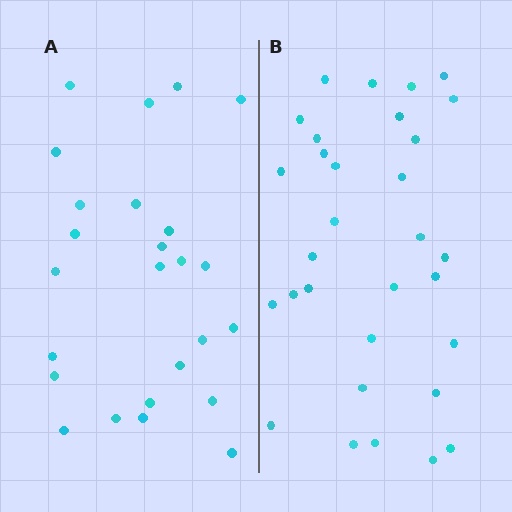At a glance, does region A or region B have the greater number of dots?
Region B (the right region) has more dots.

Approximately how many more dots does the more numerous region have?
Region B has about 6 more dots than region A.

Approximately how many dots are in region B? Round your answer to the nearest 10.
About 30 dots. (The exact count is 31, which rounds to 30.)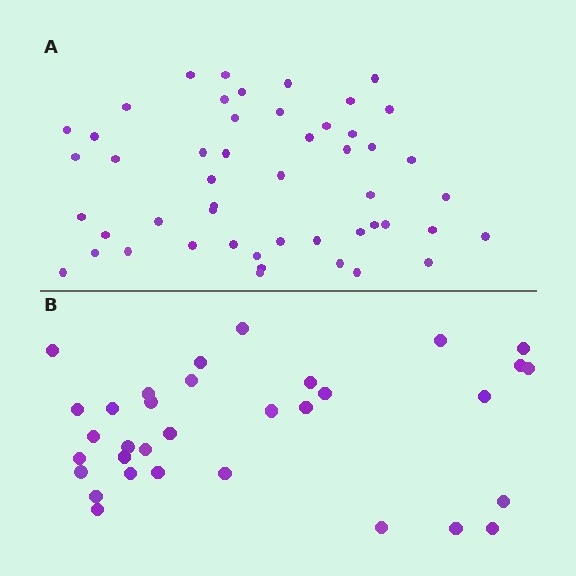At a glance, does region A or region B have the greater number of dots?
Region A (the top region) has more dots.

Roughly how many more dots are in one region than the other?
Region A has approximately 15 more dots than region B.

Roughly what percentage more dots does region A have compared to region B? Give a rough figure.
About 50% more.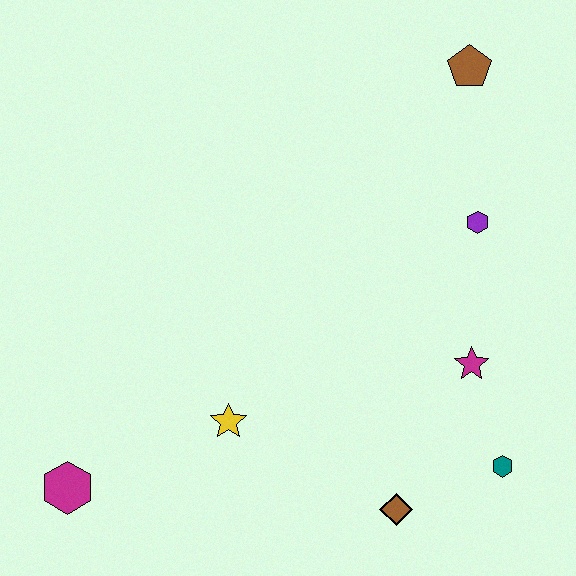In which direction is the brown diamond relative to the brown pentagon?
The brown diamond is below the brown pentagon.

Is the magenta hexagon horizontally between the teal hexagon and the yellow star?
No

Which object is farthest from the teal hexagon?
The magenta hexagon is farthest from the teal hexagon.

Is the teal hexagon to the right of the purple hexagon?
Yes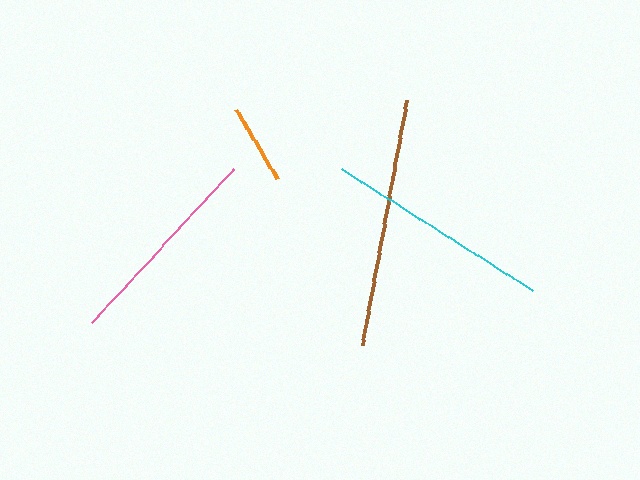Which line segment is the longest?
The brown line is the longest at approximately 249 pixels.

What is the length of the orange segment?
The orange segment is approximately 81 pixels long.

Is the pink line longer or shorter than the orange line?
The pink line is longer than the orange line.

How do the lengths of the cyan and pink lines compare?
The cyan and pink lines are approximately the same length.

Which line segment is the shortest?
The orange line is the shortest at approximately 81 pixels.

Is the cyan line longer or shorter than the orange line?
The cyan line is longer than the orange line.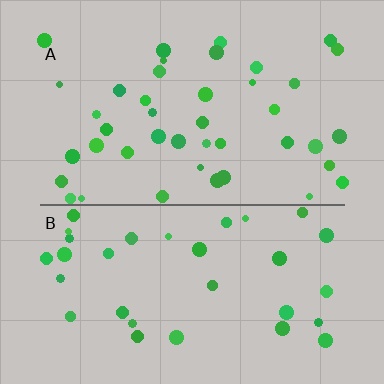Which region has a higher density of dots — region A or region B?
A (the top).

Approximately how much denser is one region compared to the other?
Approximately 1.4× — region A over region B.